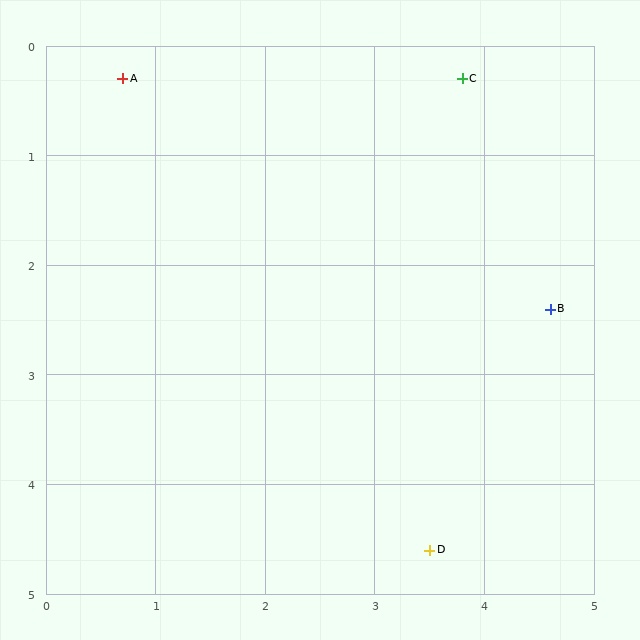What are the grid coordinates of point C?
Point C is at approximately (3.8, 0.3).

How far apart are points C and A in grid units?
Points C and A are about 3.1 grid units apart.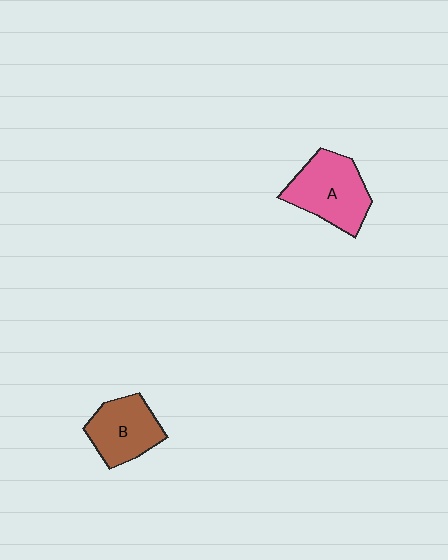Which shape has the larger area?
Shape A (pink).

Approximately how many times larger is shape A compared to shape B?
Approximately 1.2 times.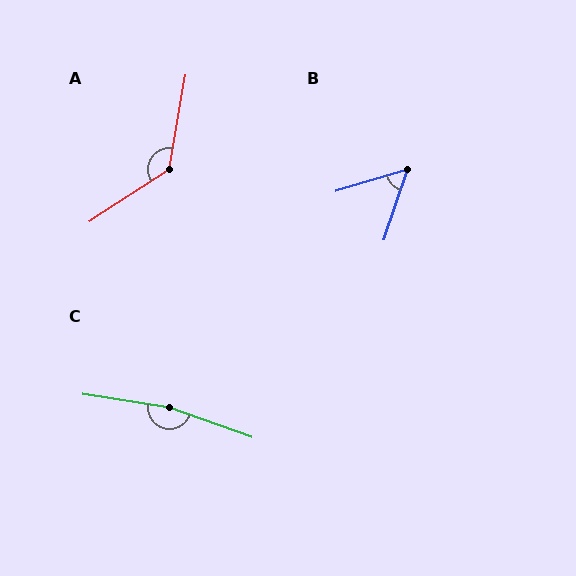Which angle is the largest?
C, at approximately 169 degrees.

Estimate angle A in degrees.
Approximately 133 degrees.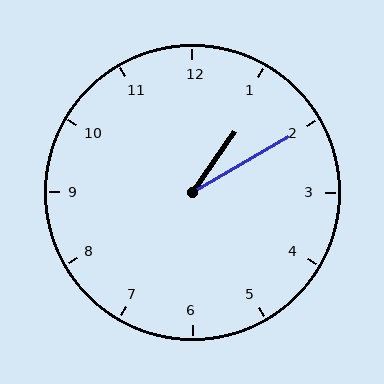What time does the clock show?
1:10.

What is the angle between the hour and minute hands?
Approximately 25 degrees.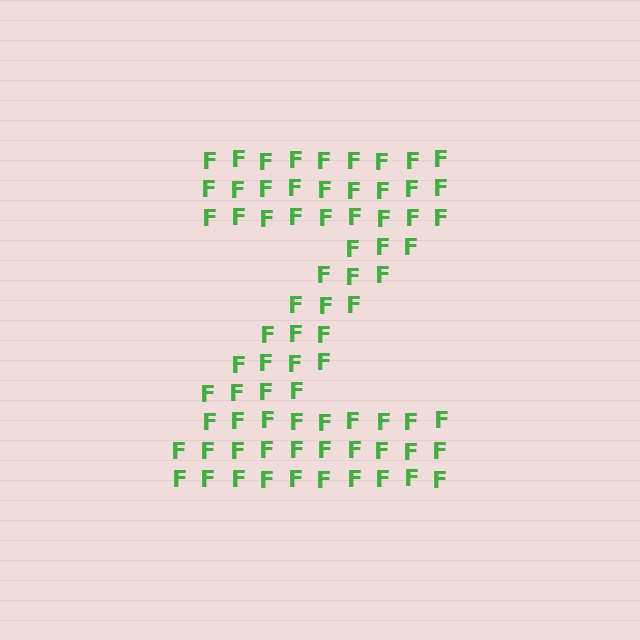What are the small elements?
The small elements are letter F's.